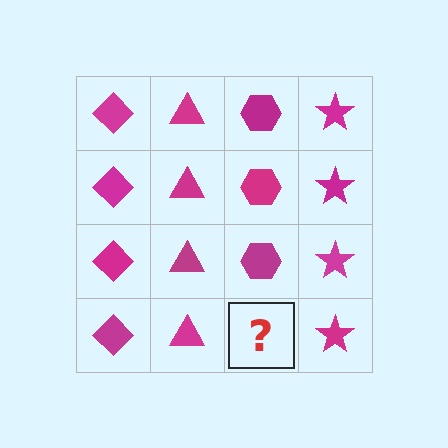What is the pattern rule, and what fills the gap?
The rule is that each column has a consistent shape. The gap should be filled with a magenta hexagon.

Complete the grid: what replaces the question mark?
The question mark should be replaced with a magenta hexagon.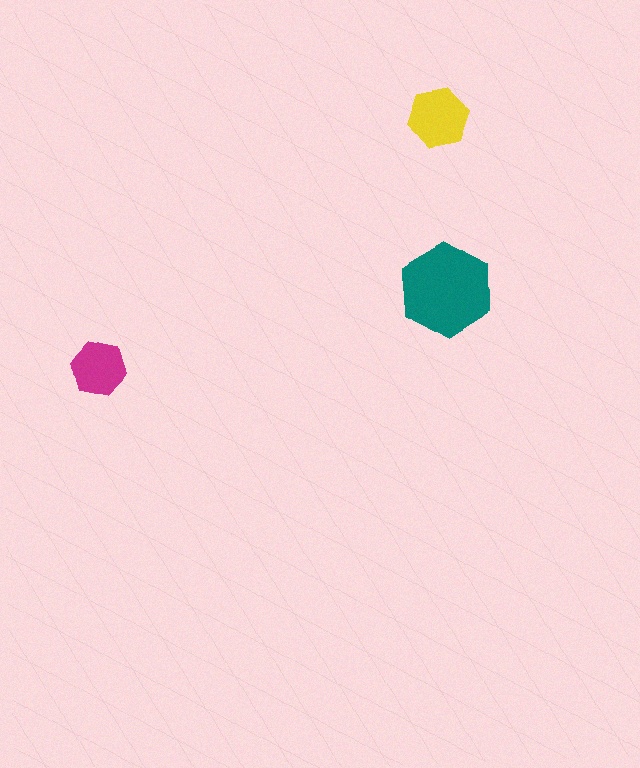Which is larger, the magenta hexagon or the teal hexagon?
The teal one.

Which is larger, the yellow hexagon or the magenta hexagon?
The yellow one.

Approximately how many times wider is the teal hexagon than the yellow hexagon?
About 1.5 times wider.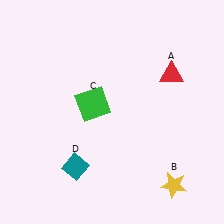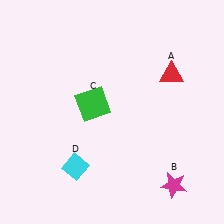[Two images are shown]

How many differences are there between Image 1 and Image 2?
There are 2 differences between the two images.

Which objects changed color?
B changed from yellow to magenta. D changed from teal to cyan.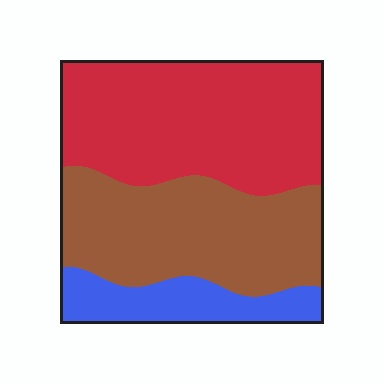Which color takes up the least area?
Blue, at roughly 15%.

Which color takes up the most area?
Red, at roughly 45%.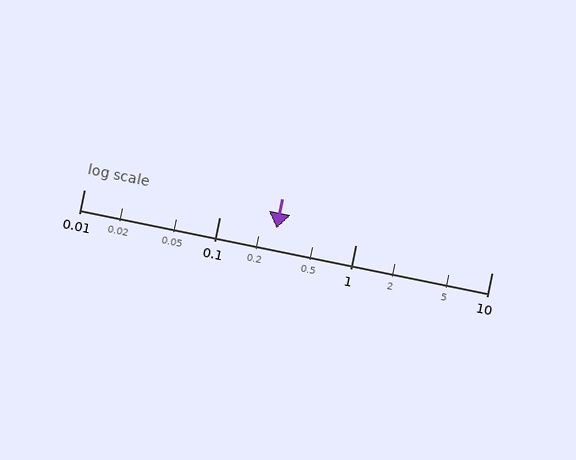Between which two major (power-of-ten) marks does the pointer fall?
The pointer is between 0.1 and 1.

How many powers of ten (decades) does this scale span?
The scale spans 3 decades, from 0.01 to 10.